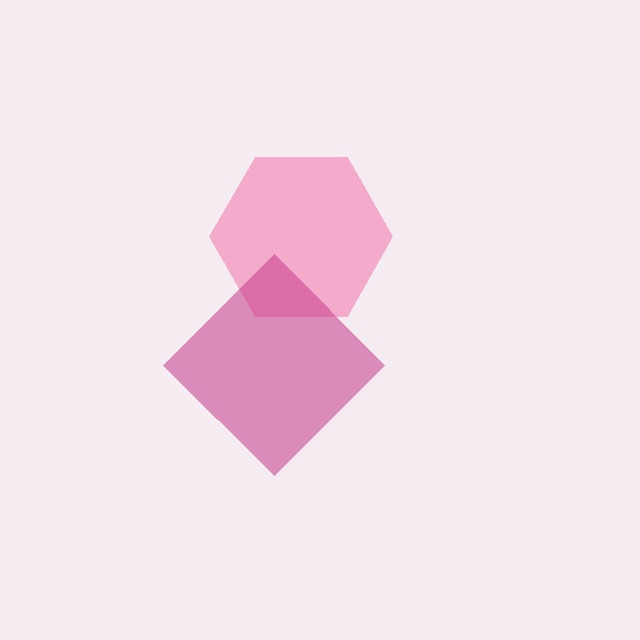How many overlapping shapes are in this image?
There are 2 overlapping shapes in the image.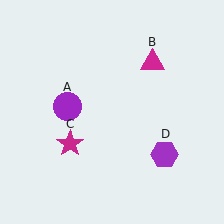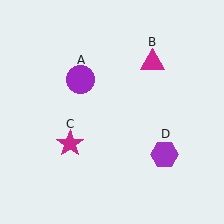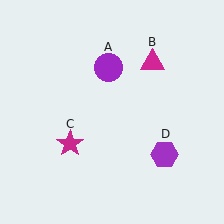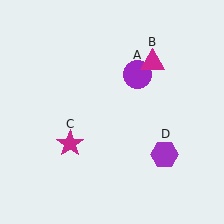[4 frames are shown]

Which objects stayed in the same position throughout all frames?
Magenta triangle (object B) and magenta star (object C) and purple hexagon (object D) remained stationary.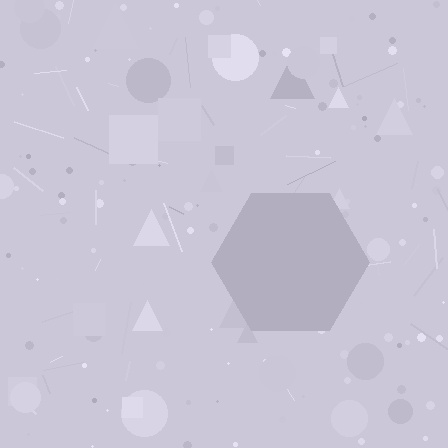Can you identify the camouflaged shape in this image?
The camouflaged shape is a hexagon.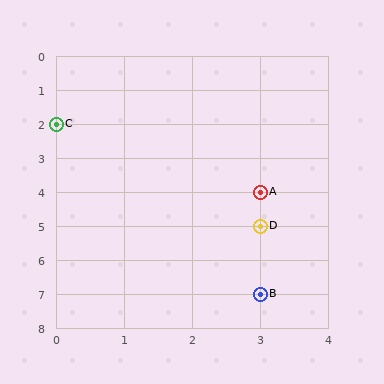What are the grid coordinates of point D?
Point D is at grid coordinates (3, 5).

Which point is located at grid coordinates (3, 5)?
Point D is at (3, 5).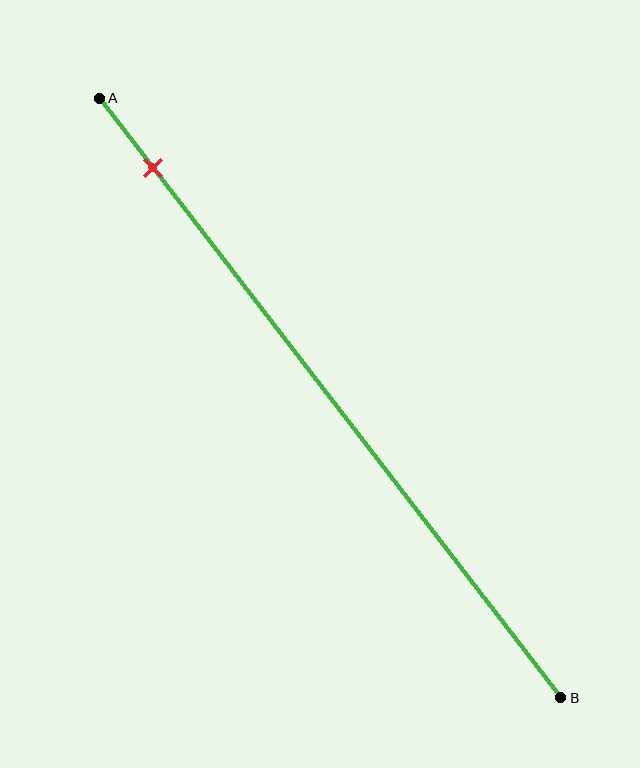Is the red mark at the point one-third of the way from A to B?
No, the mark is at about 10% from A, not at the 33% one-third point.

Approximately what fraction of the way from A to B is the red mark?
The red mark is approximately 10% of the way from A to B.